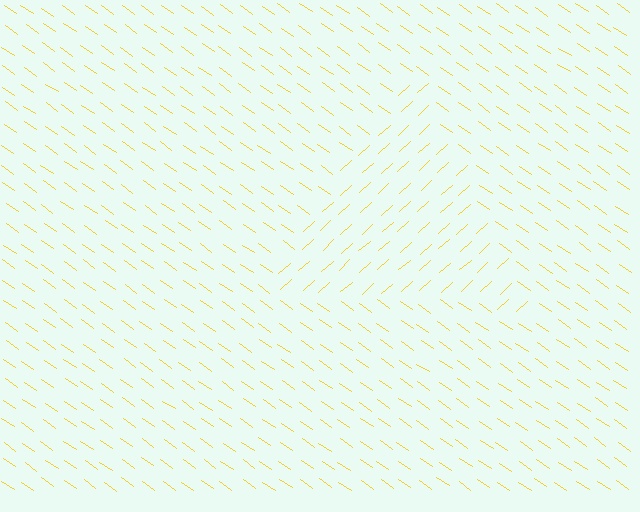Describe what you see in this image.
The image is filled with small yellow line segments. A triangle region in the image has lines oriented differently from the surrounding lines, creating a visible texture boundary.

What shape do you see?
I see a triangle.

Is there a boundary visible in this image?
Yes, there is a texture boundary formed by a change in line orientation.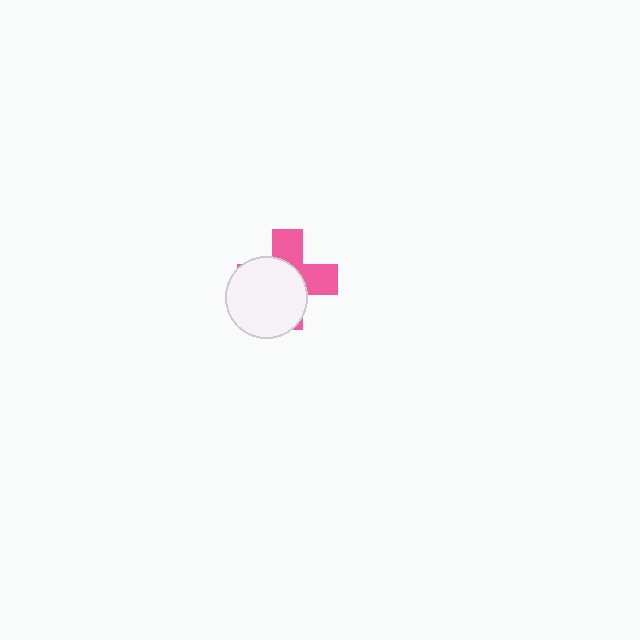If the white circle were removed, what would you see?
You would see the complete pink cross.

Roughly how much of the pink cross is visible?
A small part of it is visible (roughly 41%).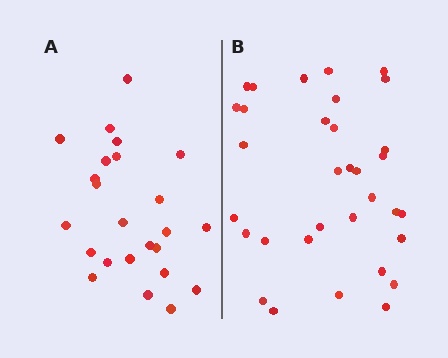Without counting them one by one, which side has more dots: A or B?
Region B (the right region) has more dots.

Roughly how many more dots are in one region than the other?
Region B has roughly 8 or so more dots than region A.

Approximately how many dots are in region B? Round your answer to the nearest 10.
About 30 dots. (The exact count is 33, which rounds to 30.)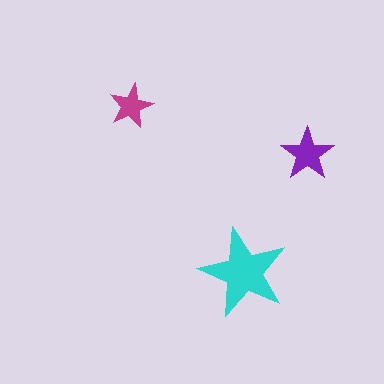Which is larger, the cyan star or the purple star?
The cyan one.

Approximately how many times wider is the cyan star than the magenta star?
About 2 times wider.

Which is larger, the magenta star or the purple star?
The purple one.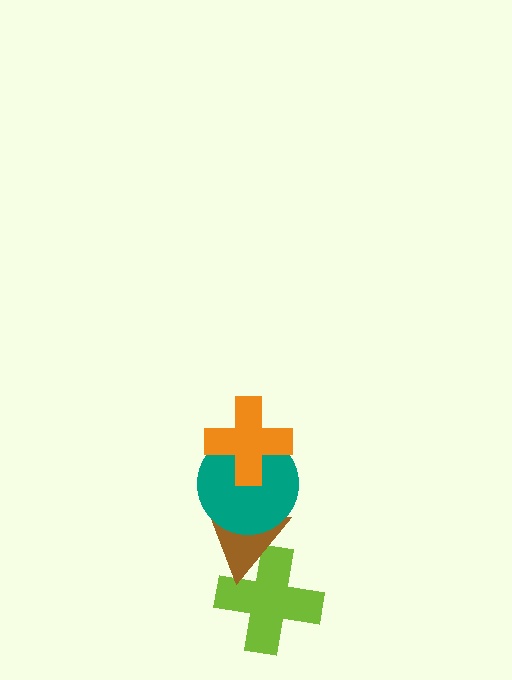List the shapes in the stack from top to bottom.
From top to bottom: the orange cross, the teal circle, the brown triangle, the lime cross.